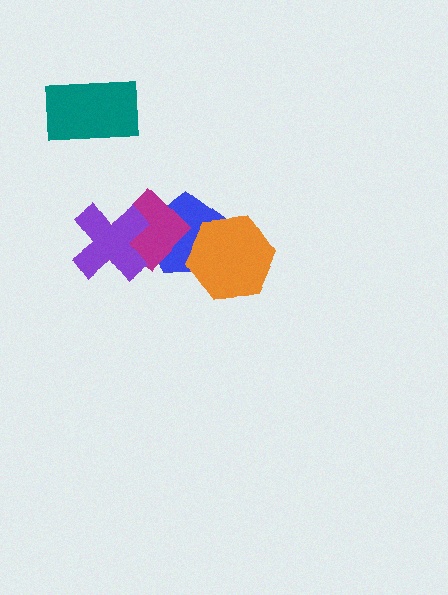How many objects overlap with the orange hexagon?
1 object overlaps with the orange hexagon.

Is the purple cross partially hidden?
No, no other shape covers it.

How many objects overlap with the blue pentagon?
3 objects overlap with the blue pentagon.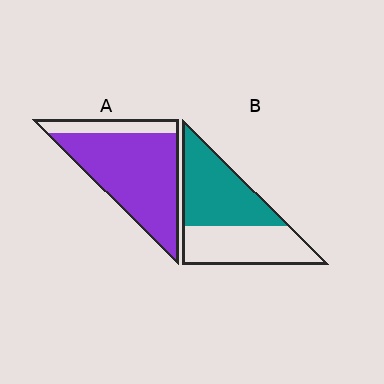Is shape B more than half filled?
Roughly half.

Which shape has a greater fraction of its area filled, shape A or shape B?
Shape A.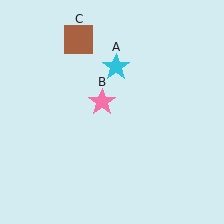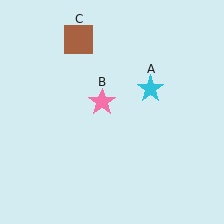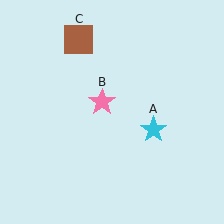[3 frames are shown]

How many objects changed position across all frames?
1 object changed position: cyan star (object A).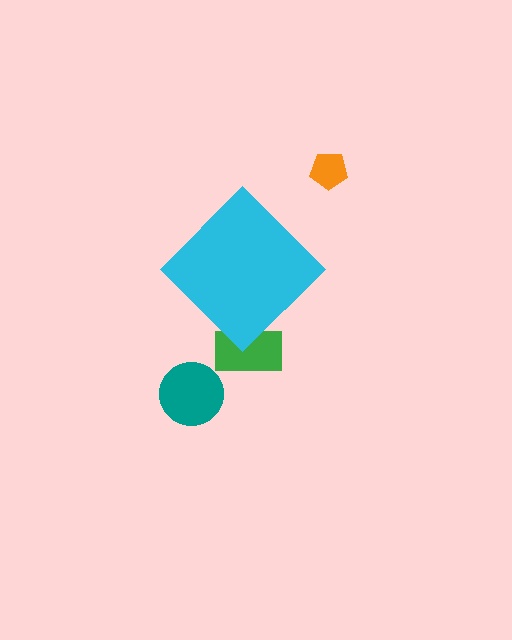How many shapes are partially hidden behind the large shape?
1 shape is partially hidden.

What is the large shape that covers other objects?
A cyan diamond.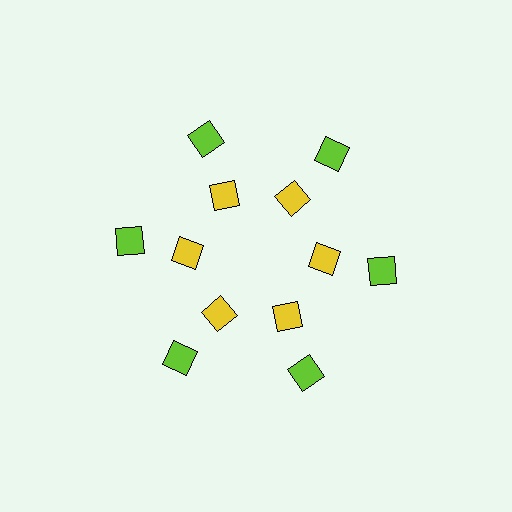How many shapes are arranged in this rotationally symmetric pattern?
There are 12 shapes, arranged in 6 groups of 2.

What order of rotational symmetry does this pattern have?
This pattern has 6-fold rotational symmetry.